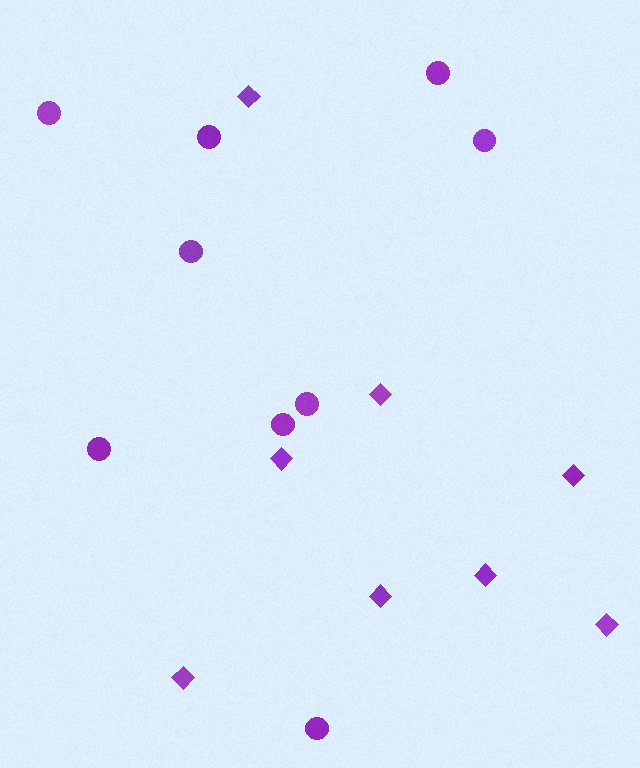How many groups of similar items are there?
There are 2 groups: one group of diamonds (8) and one group of circles (9).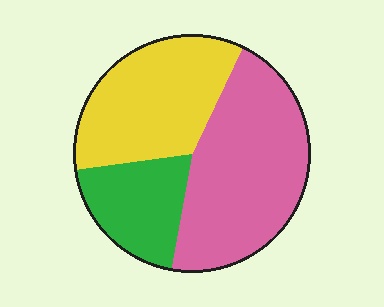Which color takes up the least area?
Green, at roughly 20%.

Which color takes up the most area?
Pink, at roughly 45%.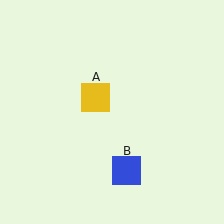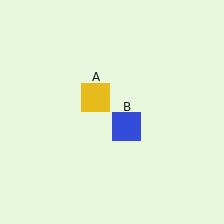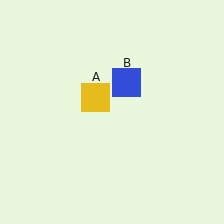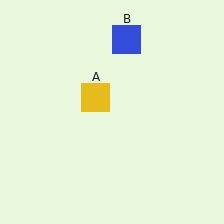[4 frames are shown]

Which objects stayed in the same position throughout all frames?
Yellow square (object A) remained stationary.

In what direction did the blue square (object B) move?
The blue square (object B) moved up.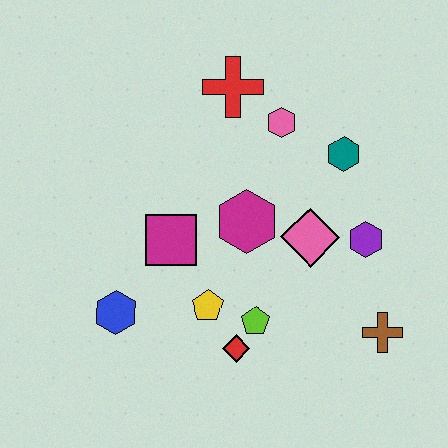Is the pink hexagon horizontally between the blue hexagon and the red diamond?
No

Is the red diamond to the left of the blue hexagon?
No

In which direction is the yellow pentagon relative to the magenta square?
The yellow pentagon is below the magenta square.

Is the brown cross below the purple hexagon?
Yes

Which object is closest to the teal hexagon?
The pink hexagon is closest to the teal hexagon.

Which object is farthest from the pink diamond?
The blue hexagon is farthest from the pink diamond.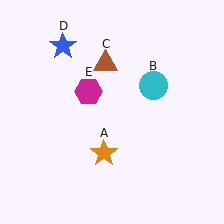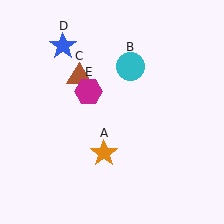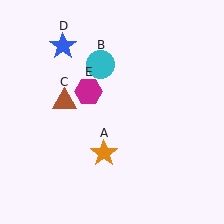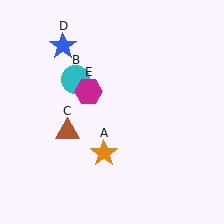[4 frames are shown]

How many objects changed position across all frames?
2 objects changed position: cyan circle (object B), brown triangle (object C).